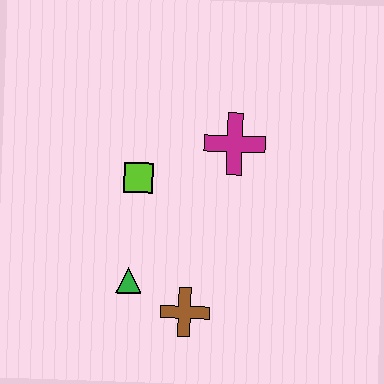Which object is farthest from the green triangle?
The magenta cross is farthest from the green triangle.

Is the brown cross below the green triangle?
Yes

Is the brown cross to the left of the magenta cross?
Yes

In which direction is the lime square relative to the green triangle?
The lime square is above the green triangle.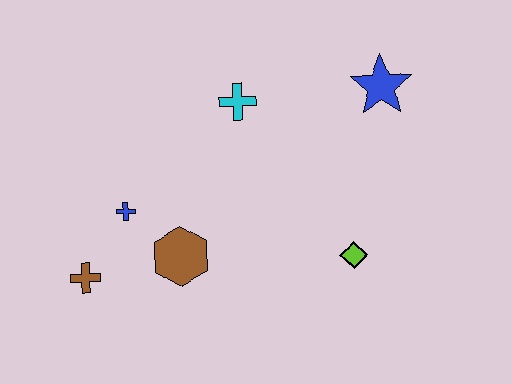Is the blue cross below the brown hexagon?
No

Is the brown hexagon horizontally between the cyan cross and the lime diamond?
No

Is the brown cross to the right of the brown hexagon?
No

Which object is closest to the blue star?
The cyan cross is closest to the blue star.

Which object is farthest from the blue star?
The brown cross is farthest from the blue star.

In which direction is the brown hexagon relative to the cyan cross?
The brown hexagon is below the cyan cross.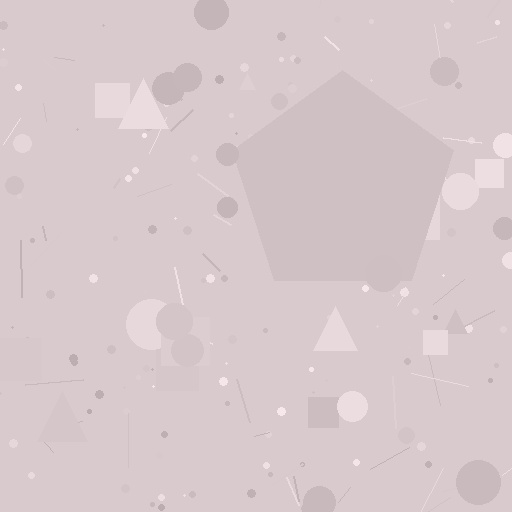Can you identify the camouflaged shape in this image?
The camouflaged shape is a pentagon.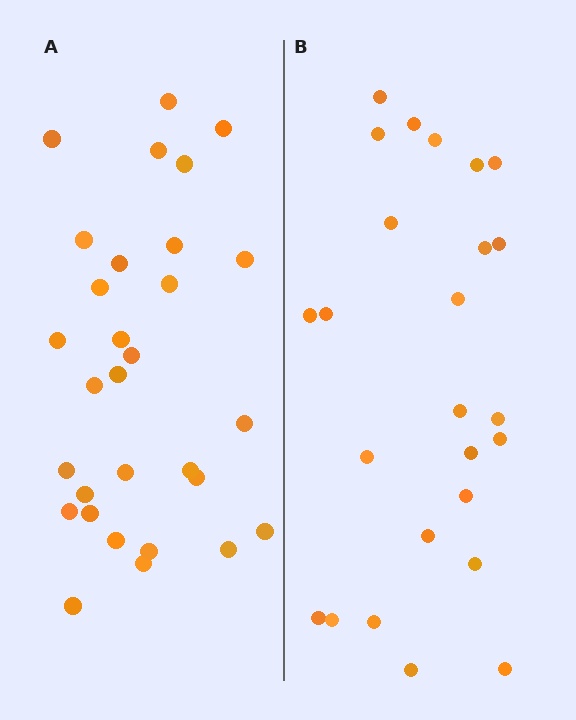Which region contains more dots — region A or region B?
Region A (the left region) has more dots.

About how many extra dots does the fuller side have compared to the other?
Region A has about 5 more dots than region B.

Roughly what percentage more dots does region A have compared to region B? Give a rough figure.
About 20% more.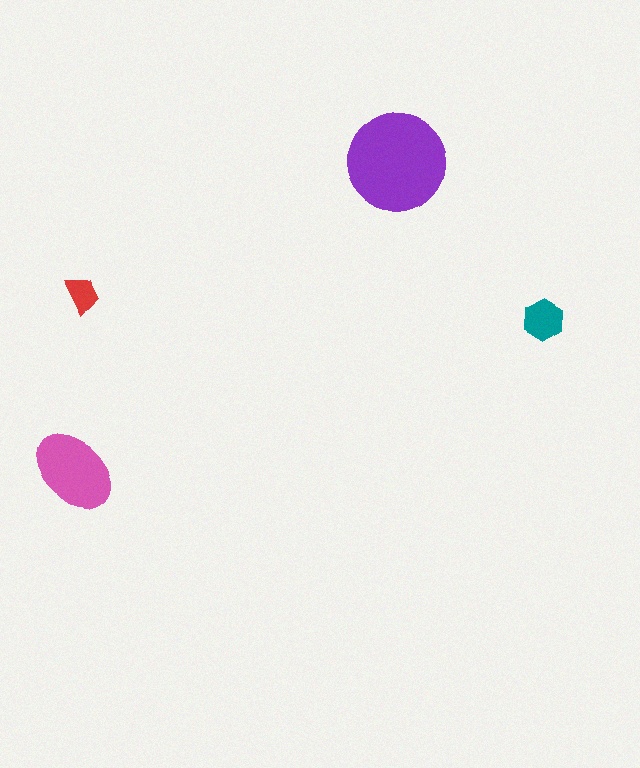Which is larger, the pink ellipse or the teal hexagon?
The pink ellipse.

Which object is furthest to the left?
The pink ellipse is leftmost.